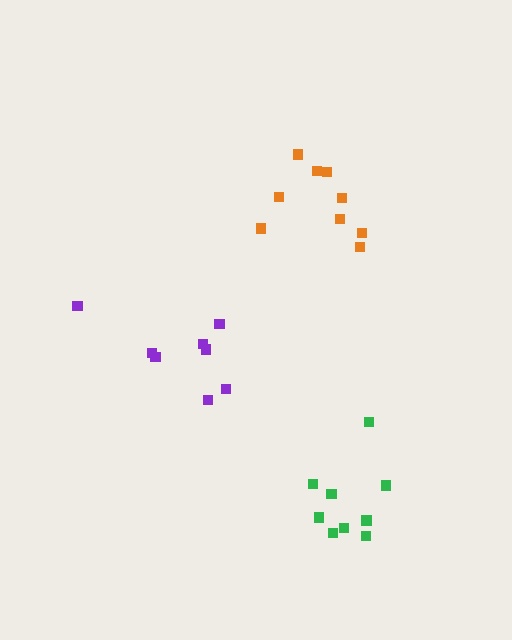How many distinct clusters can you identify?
There are 3 distinct clusters.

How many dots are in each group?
Group 1: 9 dots, Group 2: 8 dots, Group 3: 9 dots (26 total).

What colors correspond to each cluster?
The clusters are colored: orange, purple, green.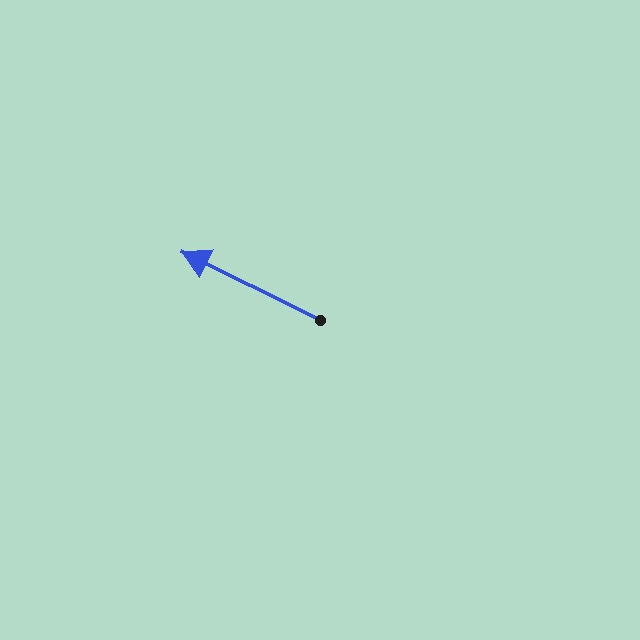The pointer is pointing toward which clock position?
Roughly 10 o'clock.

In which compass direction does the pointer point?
Northwest.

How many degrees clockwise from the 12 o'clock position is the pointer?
Approximately 296 degrees.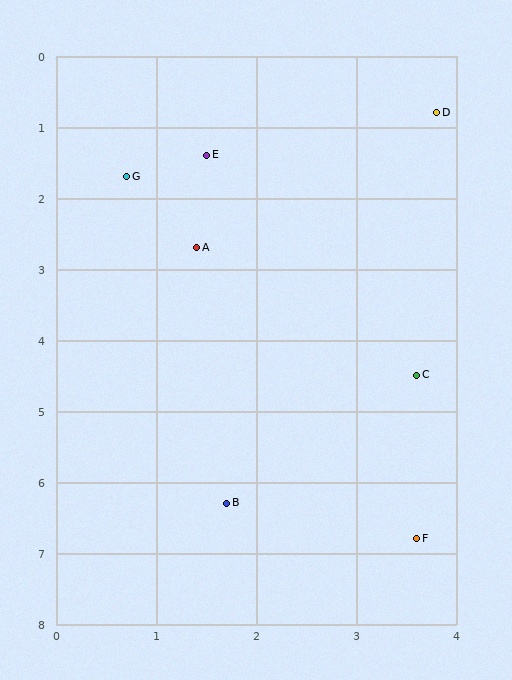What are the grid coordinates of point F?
Point F is at approximately (3.6, 6.8).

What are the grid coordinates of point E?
Point E is at approximately (1.5, 1.4).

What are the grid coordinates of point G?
Point G is at approximately (0.7, 1.7).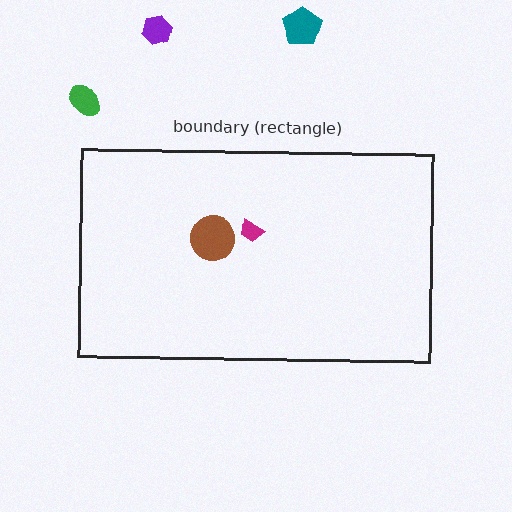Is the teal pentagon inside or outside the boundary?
Outside.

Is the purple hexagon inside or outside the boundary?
Outside.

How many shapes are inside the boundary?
2 inside, 3 outside.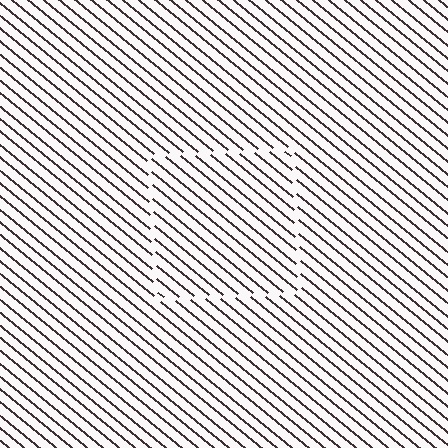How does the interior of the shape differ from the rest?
The interior of the shape contains the same grating, shifted by half a period — the contour is defined by the phase discontinuity where line-ends from the inner and outer gratings abut.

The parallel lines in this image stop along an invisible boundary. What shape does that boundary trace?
An illusory square. The interior of the shape contains the same grating, shifted by half a period — the contour is defined by the phase discontinuity where line-ends from the inner and outer gratings abut.